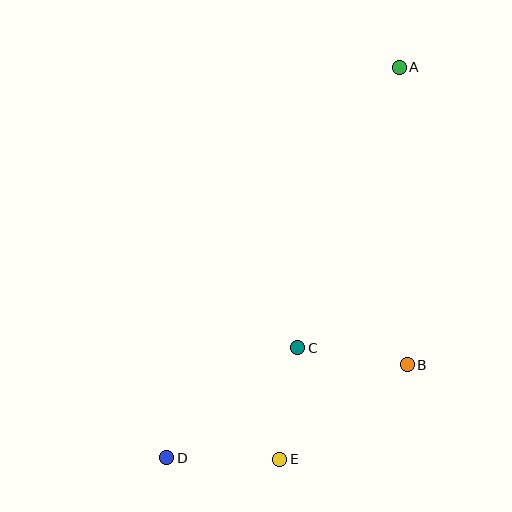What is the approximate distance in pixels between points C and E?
The distance between C and E is approximately 113 pixels.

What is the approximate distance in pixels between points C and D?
The distance between C and D is approximately 171 pixels.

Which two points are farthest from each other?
Points A and D are farthest from each other.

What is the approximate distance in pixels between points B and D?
The distance between B and D is approximately 258 pixels.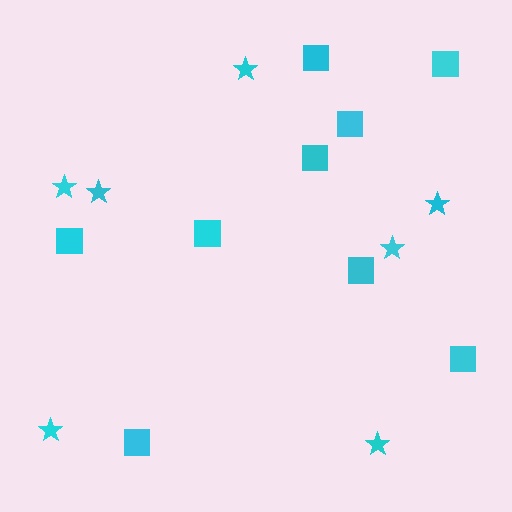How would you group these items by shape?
There are 2 groups: one group of stars (7) and one group of squares (9).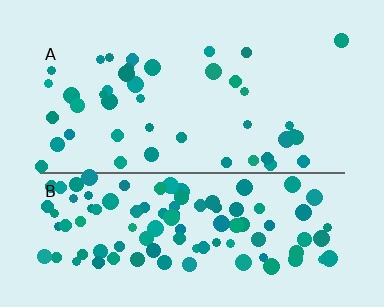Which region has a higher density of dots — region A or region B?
B (the bottom).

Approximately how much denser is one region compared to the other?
Approximately 2.6× — region B over region A.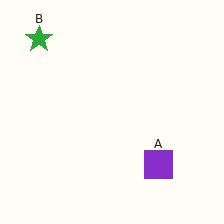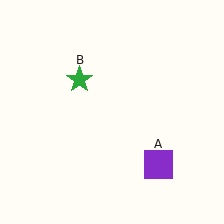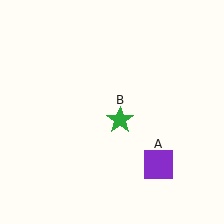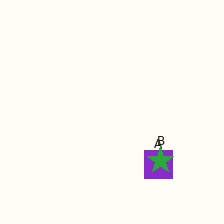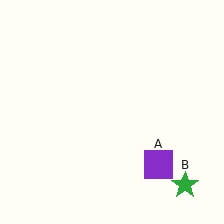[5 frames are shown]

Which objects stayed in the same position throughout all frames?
Purple square (object A) remained stationary.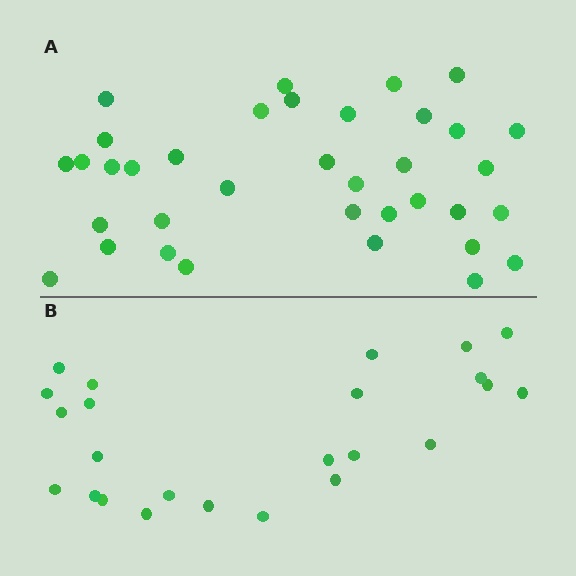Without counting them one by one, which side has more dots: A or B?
Region A (the top region) has more dots.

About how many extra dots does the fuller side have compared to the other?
Region A has roughly 12 or so more dots than region B.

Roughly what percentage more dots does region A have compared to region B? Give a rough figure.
About 50% more.